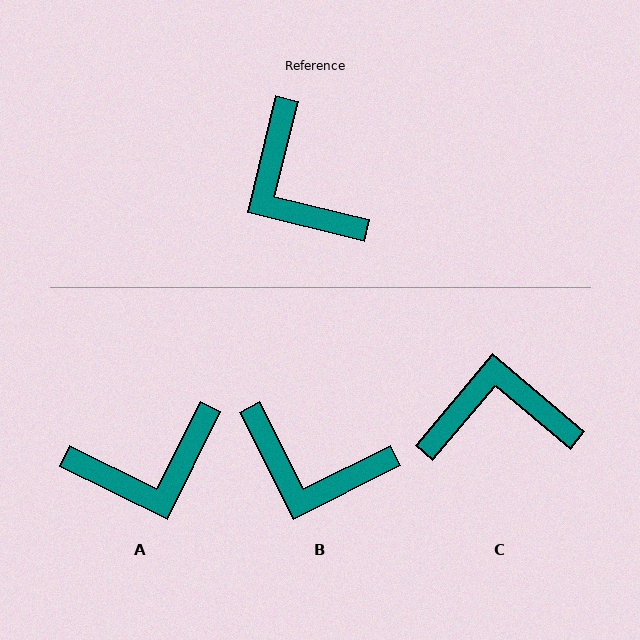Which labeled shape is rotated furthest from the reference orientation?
C, about 116 degrees away.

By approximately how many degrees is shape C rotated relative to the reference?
Approximately 116 degrees clockwise.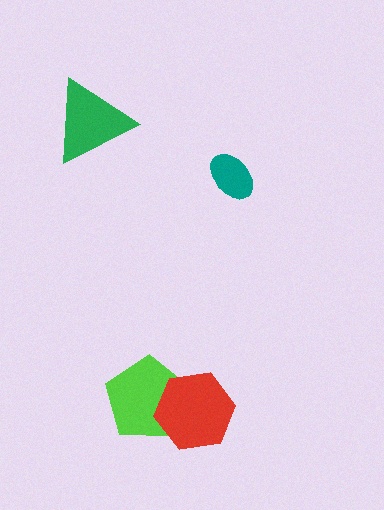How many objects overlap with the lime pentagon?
1 object overlaps with the lime pentagon.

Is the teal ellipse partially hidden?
No, no other shape covers it.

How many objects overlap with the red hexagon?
1 object overlaps with the red hexagon.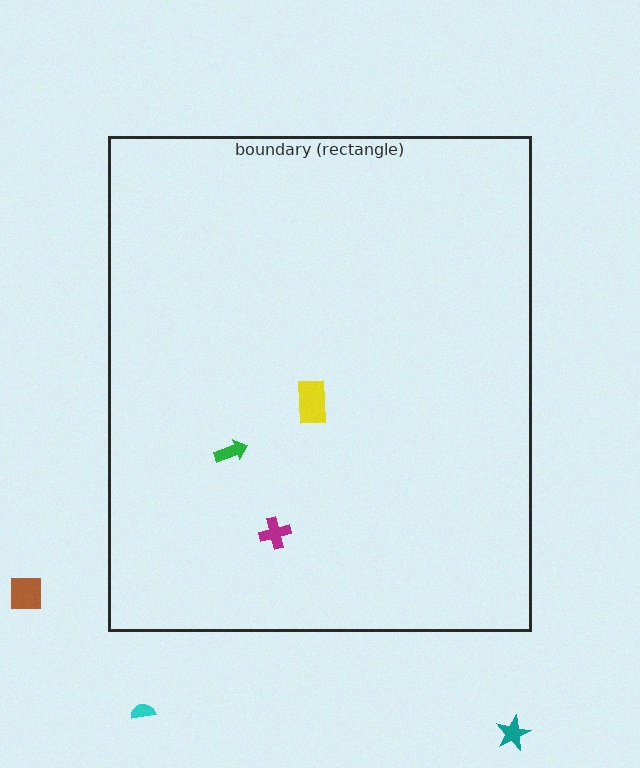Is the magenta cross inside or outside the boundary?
Inside.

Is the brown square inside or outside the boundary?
Outside.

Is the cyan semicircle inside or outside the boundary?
Outside.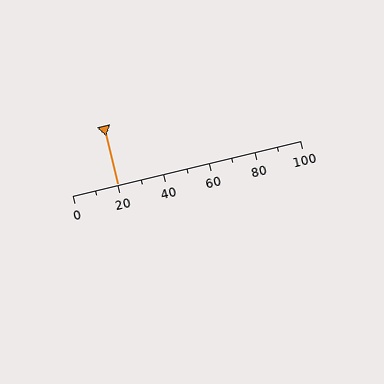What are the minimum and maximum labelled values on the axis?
The axis runs from 0 to 100.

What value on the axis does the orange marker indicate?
The marker indicates approximately 20.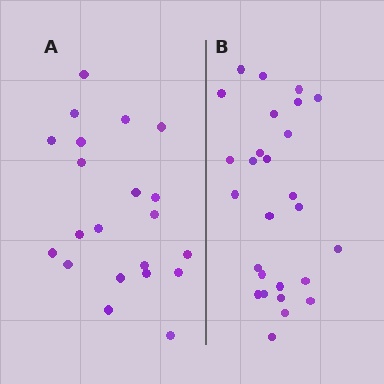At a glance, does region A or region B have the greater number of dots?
Region B (the right region) has more dots.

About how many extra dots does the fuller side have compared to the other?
Region B has about 6 more dots than region A.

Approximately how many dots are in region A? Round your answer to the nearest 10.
About 20 dots. (The exact count is 21, which rounds to 20.)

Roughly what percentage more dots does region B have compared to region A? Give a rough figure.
About 30% more.